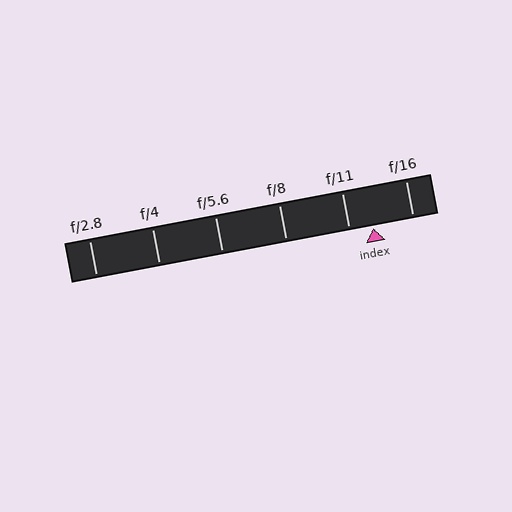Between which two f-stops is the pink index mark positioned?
The index mark is between f/11 and f/16.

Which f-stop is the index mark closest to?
The index mark is closest to f/11.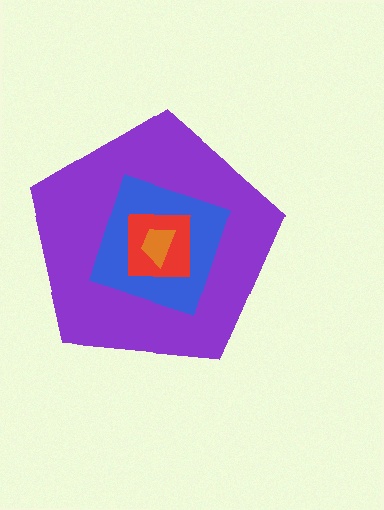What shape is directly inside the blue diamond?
The red square.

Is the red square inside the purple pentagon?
Yes.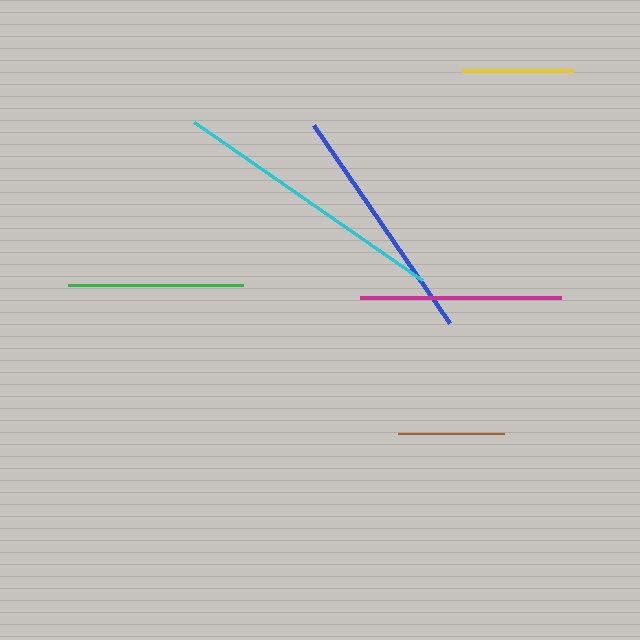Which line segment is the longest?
The cyan line is the longest at approximately 278 pixels.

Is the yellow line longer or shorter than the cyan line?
The cyan line is longer than the yellow line.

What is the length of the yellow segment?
The yellow segment is approximately 111 pixels long.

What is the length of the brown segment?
The brown segment is approximately 106 pixels long.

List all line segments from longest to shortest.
From longest to shortest: cyan, blue, magenta, green, yellow, brown.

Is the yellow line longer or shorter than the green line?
The green line is longer than the yellow line.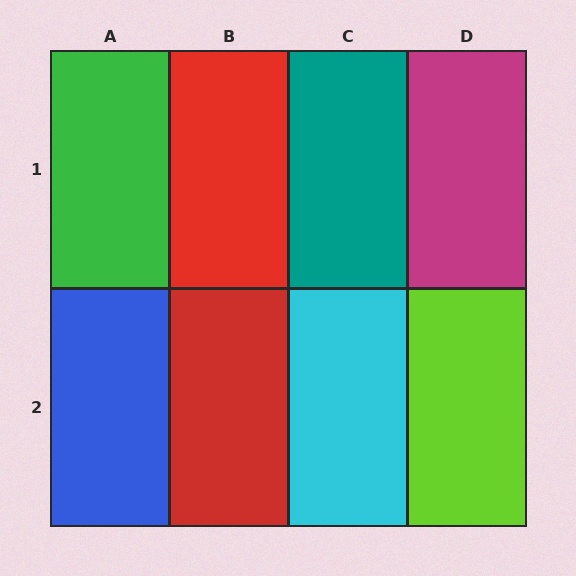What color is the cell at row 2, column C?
Cyan.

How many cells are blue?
1 cell is blue.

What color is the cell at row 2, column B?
Red.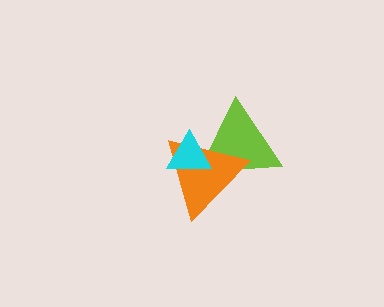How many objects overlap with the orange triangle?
2 objects overlap with the orange triangle.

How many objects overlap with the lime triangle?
2 objects overlap with the lime triangle.